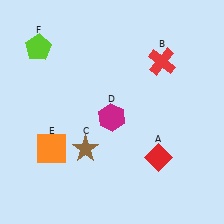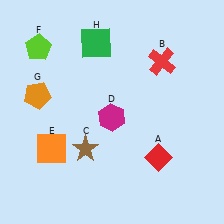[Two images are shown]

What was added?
An orange pentagon (G), a green square (H) were added in Image 2.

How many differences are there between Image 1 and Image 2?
There are 2 differences between the two images.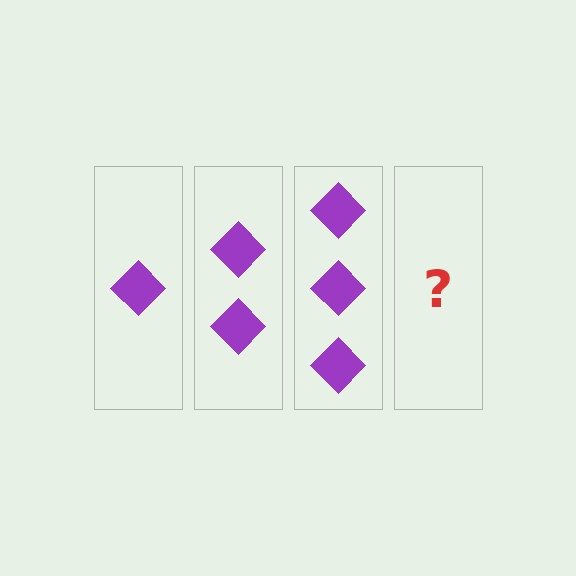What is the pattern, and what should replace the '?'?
The pattern is that each step adds one more diamond. The '?' should be 4 diamonds.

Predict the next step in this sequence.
The next step is 4 diamonds.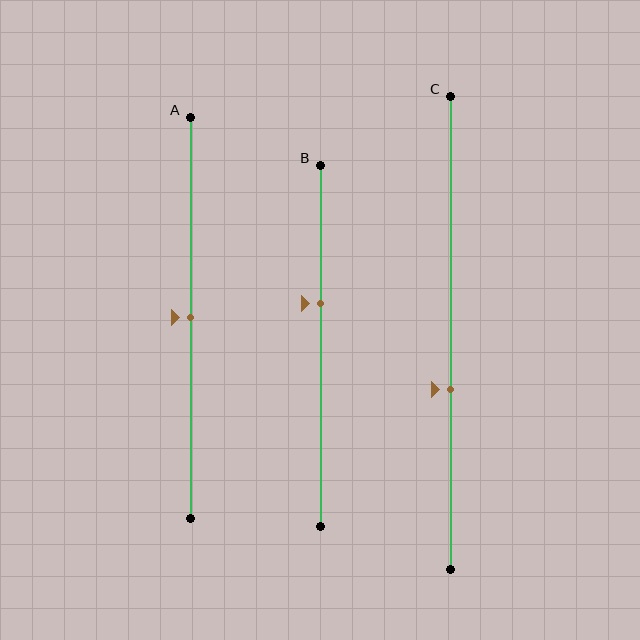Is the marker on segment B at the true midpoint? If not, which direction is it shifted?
No, the marker on segment B is shifted upward by about 12% of the segment length.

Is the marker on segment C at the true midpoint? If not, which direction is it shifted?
No, the marker on segment C is shifted downward by about 12% of the segment length.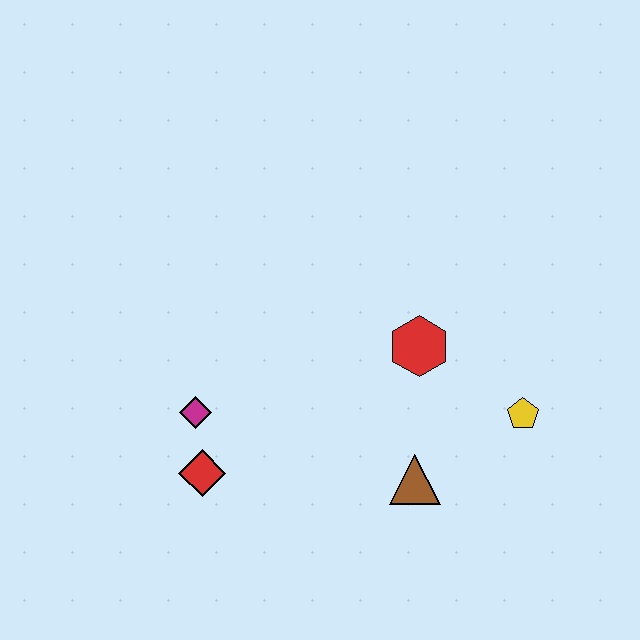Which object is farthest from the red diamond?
The yellow pentagon is farthest from the red diamond.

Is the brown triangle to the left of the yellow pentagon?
Yes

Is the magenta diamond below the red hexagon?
Yes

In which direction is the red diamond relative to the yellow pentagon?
The red diamond is to the left of the yellow pentagon.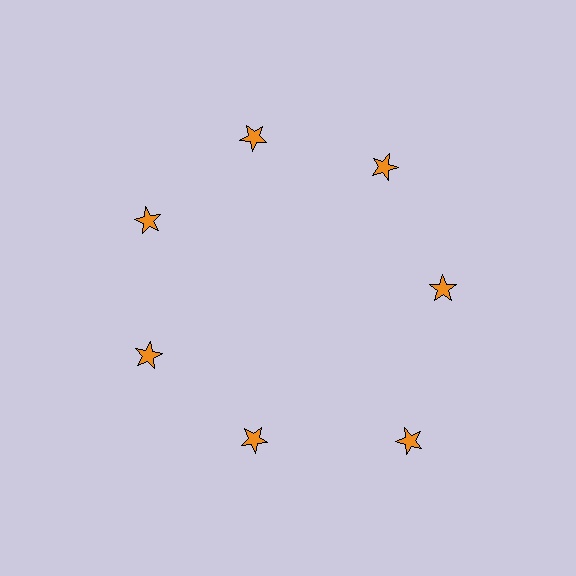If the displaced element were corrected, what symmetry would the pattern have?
It would have 7-fold rotational symmetry — the pattern would map onto itself every 51 degrees.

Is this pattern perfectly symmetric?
No. The 7 orange stars are arranged in a ring, but one element near the 5 o'clock position is pushed outward from the center, breaking the 7-fold rotational symmetry.